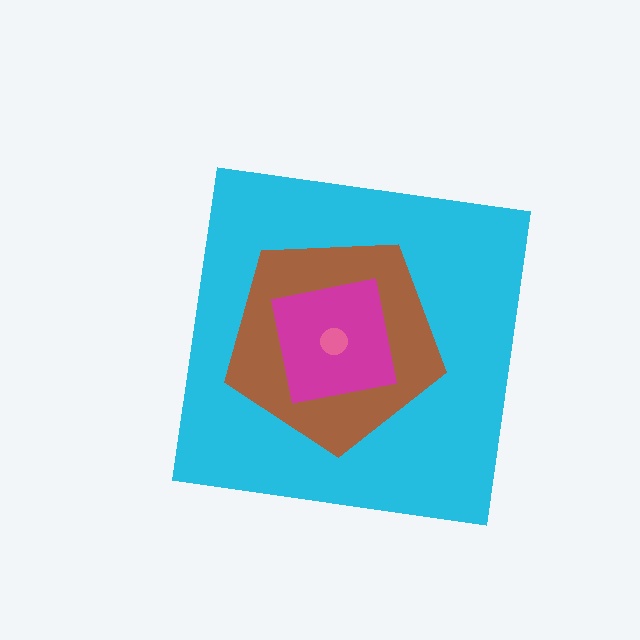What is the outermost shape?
The cyan square.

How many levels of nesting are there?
4.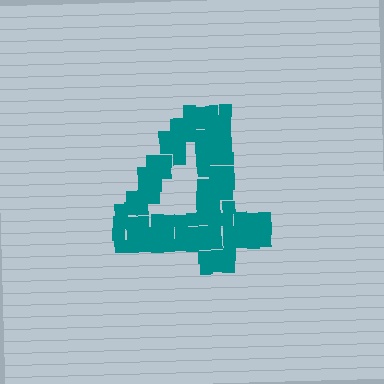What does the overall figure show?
The overall figure shows the digit 4.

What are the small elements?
The small elements are squares.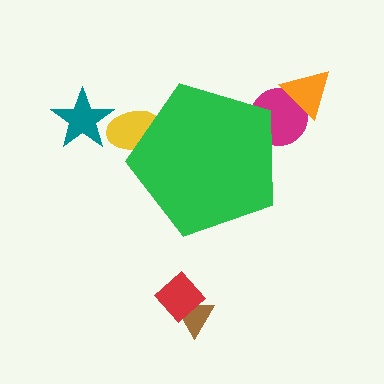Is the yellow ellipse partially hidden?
Yes, the yellow ellipse is partially hidden behind the green pentagon.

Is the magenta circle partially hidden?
Yes, the magenta circle is partially hidden behind the green pentagon.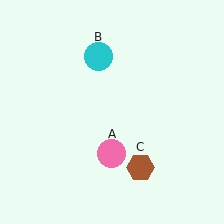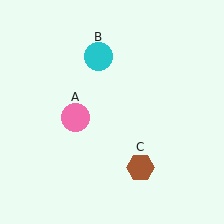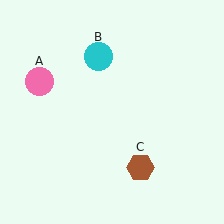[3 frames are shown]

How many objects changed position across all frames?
1 object changed position: pink circle (object A).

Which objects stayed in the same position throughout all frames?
Cyan circle (object B) and brown hexagon (object C) remained stationary.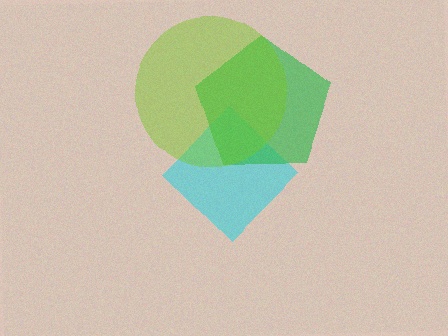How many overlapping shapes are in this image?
There are 3 overlapping shapes in the image.